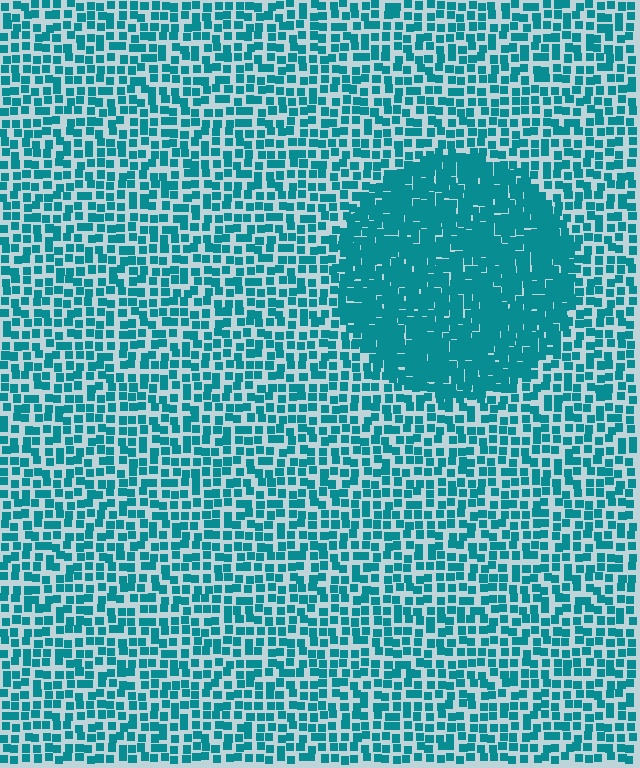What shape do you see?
I see a circle.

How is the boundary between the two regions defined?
The boundary is defined by a change in element density (approximately 2.1x ratio). All elements are the same color, size, and shape.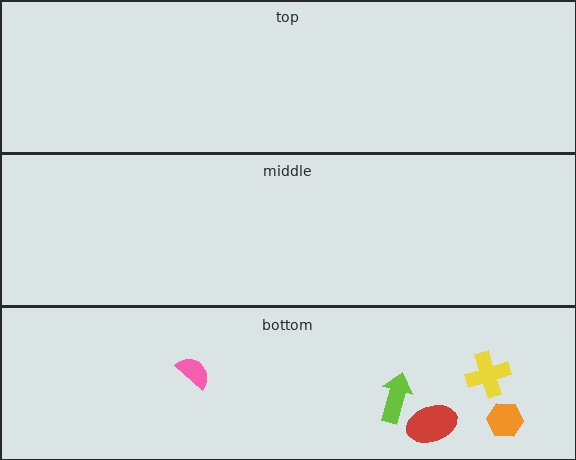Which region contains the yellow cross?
The bottom region.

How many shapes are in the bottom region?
5.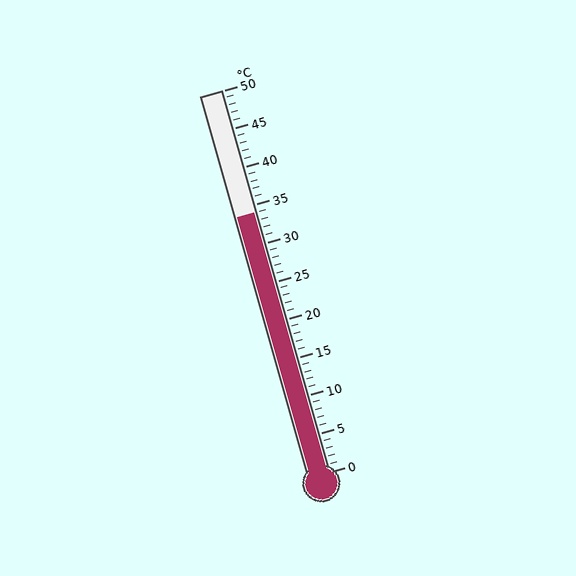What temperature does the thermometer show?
The thermometer shows approximately 34°C.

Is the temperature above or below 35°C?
The temperature is below 35°C.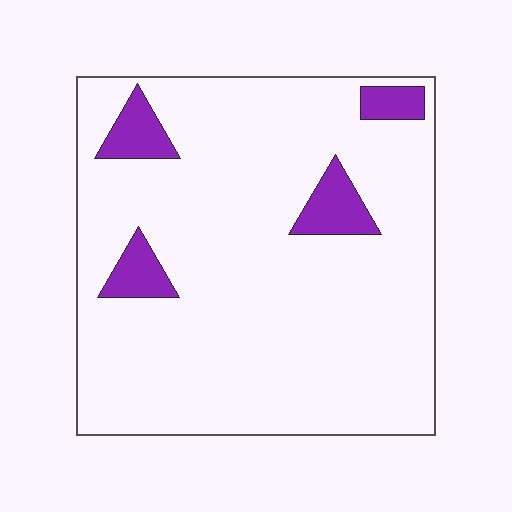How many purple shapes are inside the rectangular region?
4.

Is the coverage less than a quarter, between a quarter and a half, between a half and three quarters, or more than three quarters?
Less than a quarter.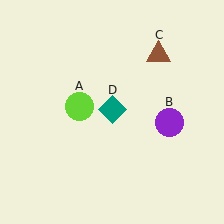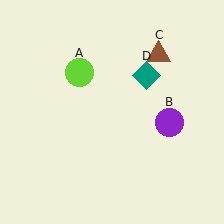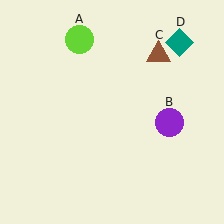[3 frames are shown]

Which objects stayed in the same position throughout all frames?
Purple circle (object B) and brown triangle (object C) remained stationary.